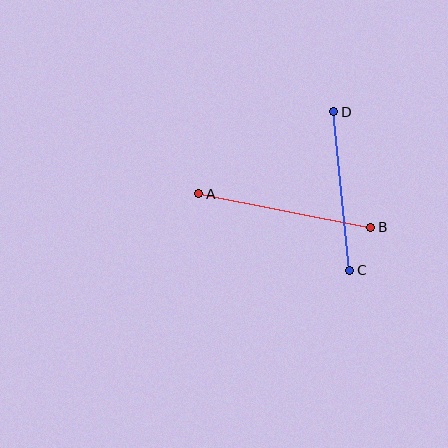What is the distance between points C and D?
The distance is approximately 159 pixels.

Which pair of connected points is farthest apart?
Points A and B are farthest apart.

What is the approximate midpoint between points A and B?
The midpoint is at approximately (285, 211) pixels.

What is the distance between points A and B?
The distance is approximately 175 pixels.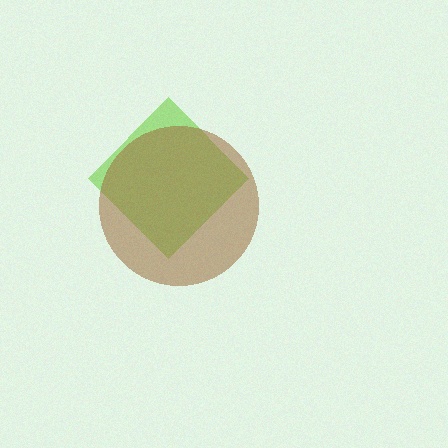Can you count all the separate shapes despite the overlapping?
Yes, there are 2 separate shapes.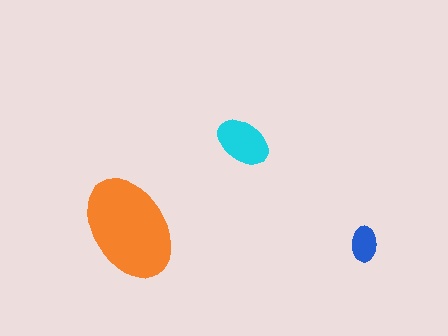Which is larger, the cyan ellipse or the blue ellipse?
The cyan one.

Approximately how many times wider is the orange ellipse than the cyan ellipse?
About 2 times wider.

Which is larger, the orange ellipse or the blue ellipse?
The orange one.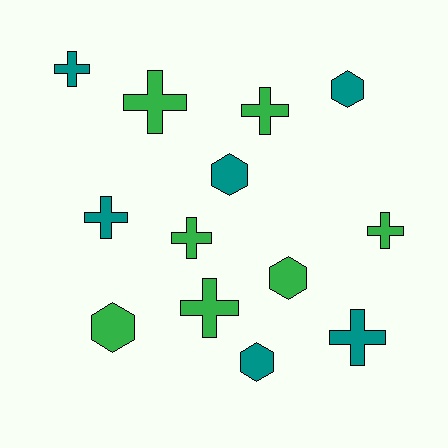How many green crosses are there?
There are 5 green crosses.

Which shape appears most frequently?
Cross, with 8 objects.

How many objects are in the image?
There are 13 objects.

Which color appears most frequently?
Green, with 7 objects.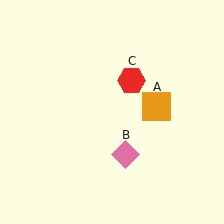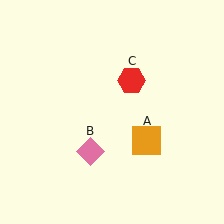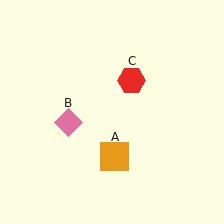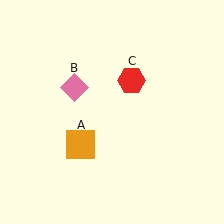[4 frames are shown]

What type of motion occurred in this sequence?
The orange square (object A), pink diamond (object B) rotated clockwise around the center of the scene.